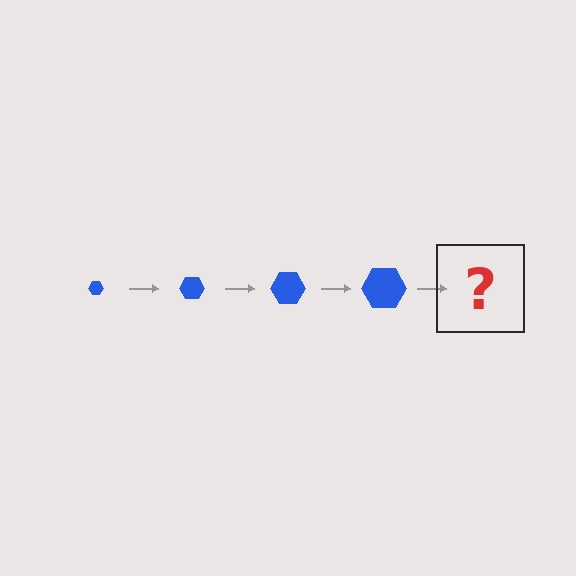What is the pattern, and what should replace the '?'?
The pattern is that the hexagon gets progressively larger each step. The '?' should be a blue hexagon, larger than the previous one.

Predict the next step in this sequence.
The next step is a blue hexagon, larger than the previous one.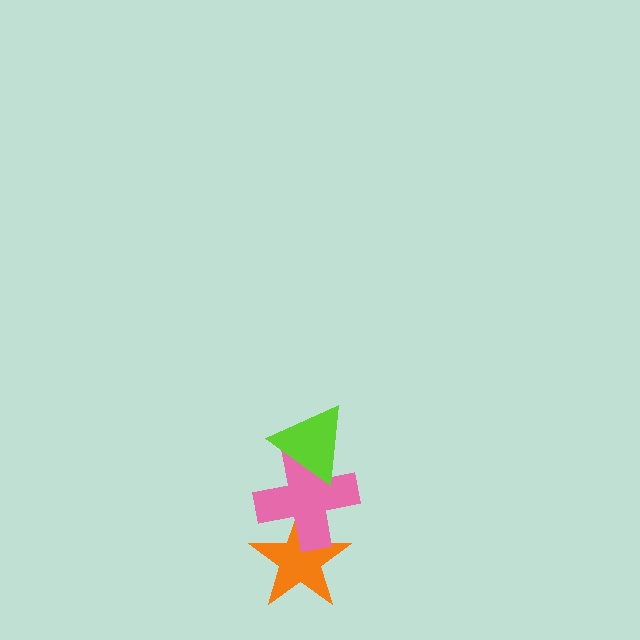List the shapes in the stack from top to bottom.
From top to bottom: the lime triangle, the pink cross, the orange star.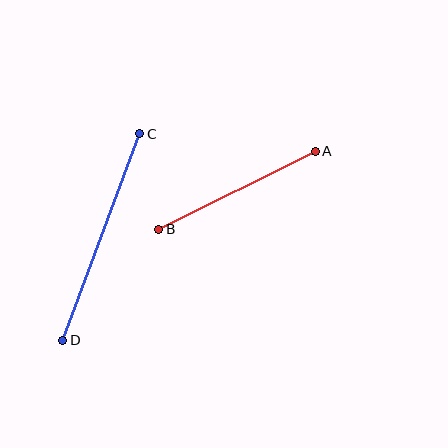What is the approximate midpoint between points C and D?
The midpoint is at approximately (101, 237) pixels.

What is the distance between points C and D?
The distance is approximately 220 pixels.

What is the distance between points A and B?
The distance is approximately 175 pixels.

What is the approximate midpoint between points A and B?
The midpoint is at approximately (237, 190) pixels.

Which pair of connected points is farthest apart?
Points C and D are farthest apart.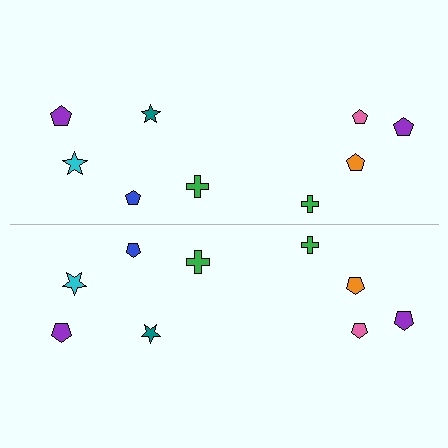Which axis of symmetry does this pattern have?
The pattern has a horizontal axis of symmetry running through the center of the image.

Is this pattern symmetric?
Yes, this pattern has bilateral (reflection) symmetry.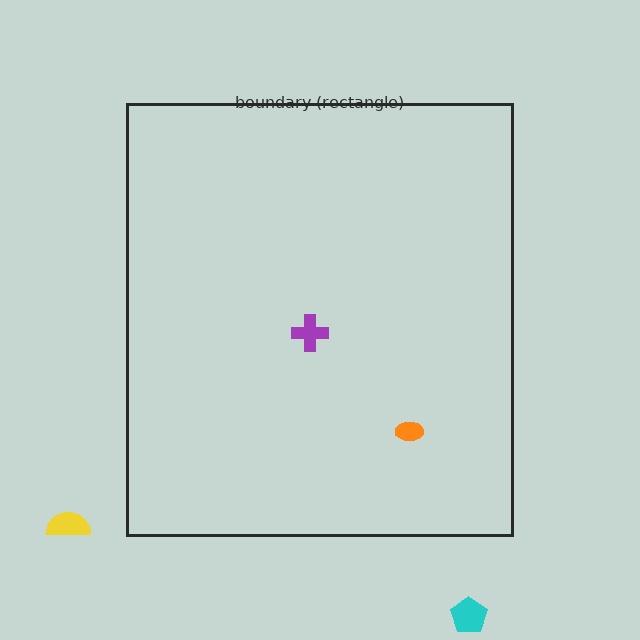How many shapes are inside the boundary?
2 inside, 2 outside.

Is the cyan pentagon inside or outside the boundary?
Outside.